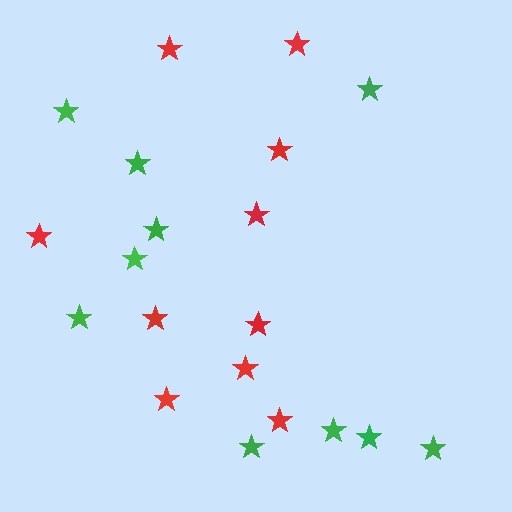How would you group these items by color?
There are 2 groups: one group of green stars (10) and one group of red stars (10).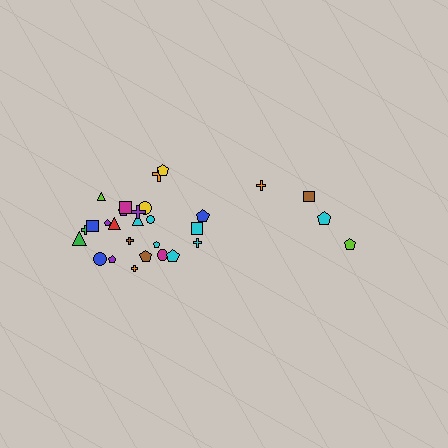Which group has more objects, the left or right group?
The left group.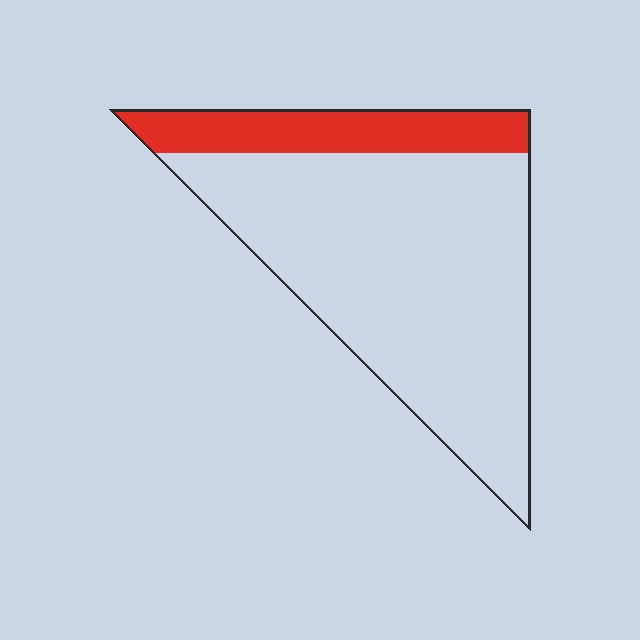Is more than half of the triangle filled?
No.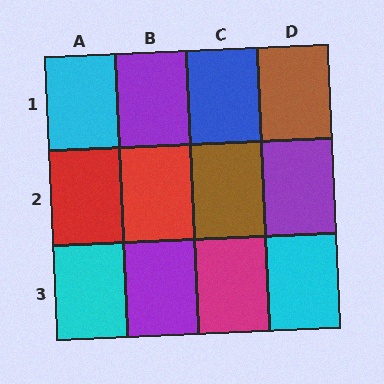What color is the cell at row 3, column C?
Magenta.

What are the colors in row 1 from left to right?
Cyan, purple, blue, brown.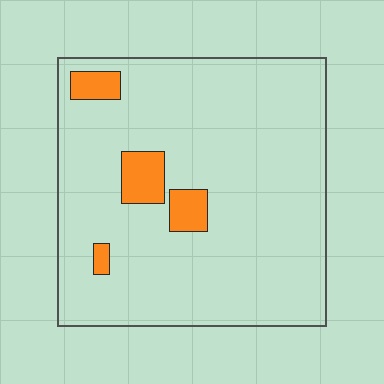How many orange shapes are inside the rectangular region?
4.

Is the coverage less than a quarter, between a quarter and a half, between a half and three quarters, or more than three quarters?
Less than a quarter.